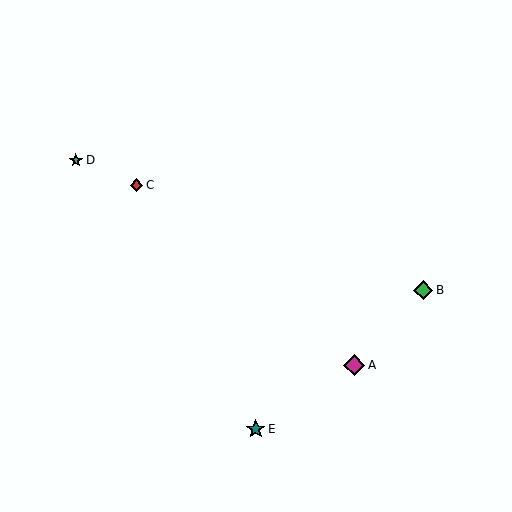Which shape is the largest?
The magenta diamond (labeled A) is the largest.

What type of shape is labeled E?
Shape E is a teal star.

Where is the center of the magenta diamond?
The center of the magenta diamond is at (354, 365).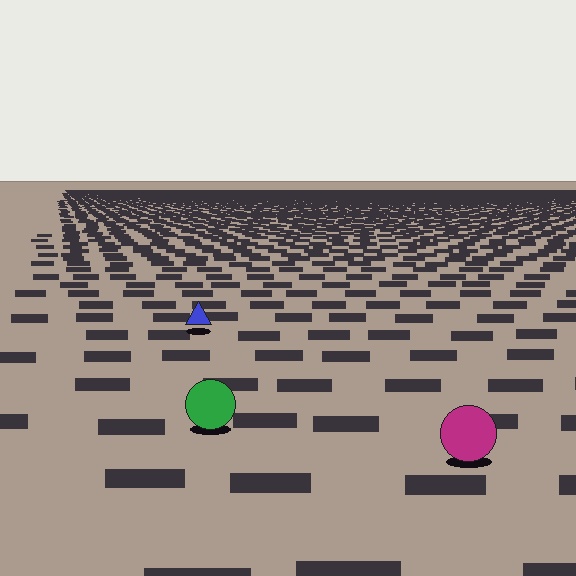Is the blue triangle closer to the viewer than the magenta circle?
No. The magenta circle is closer — you can tell from the texture gradient: the ground texture is coarser near it.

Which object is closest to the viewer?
The magenta circle is closest. The texture marks near it are larger and more spread out.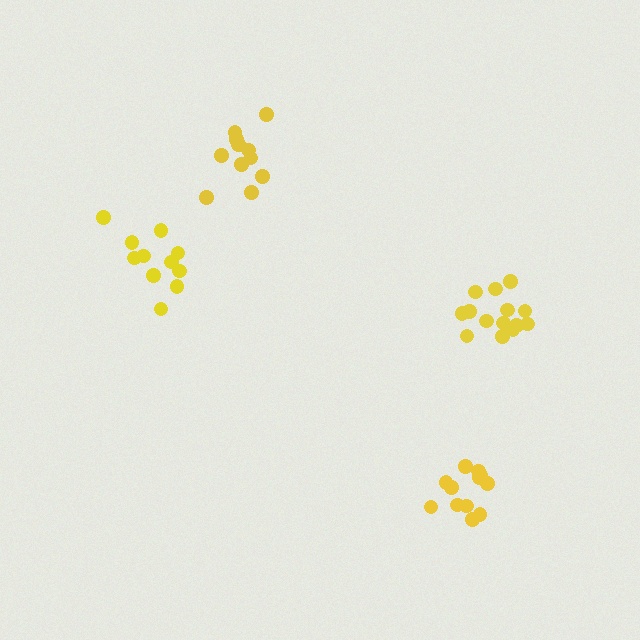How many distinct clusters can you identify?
There are 4 distinct clusters.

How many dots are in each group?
Group 1: 11 dots, Group 2: 11 dots, Group 3: 12 dots, Group 4: 14 dots (48 total).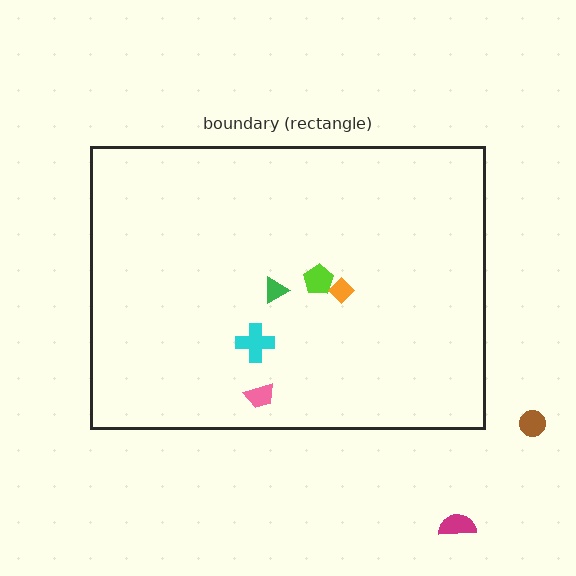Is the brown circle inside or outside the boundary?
Outside.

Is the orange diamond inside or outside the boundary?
Inside.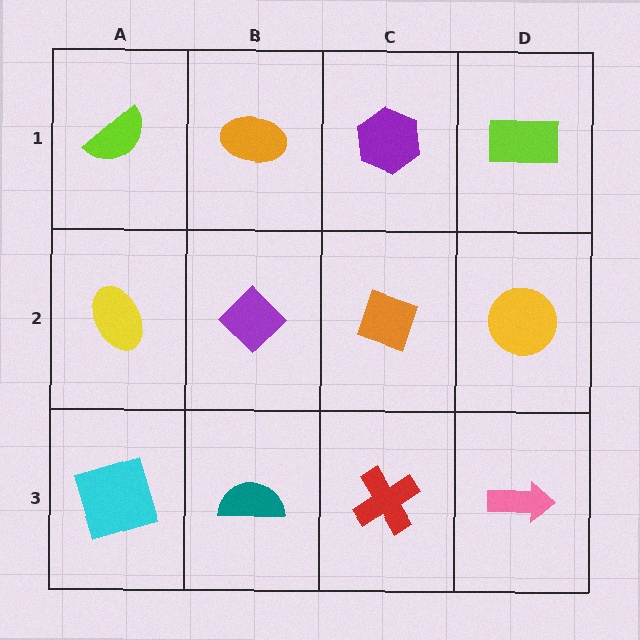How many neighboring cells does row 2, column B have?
4.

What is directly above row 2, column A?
A lime semicircle.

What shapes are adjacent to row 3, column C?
An orange diamond (row 2, column C), a teal semicircle (row 3, column B), a pink arrow (row 3, column D).